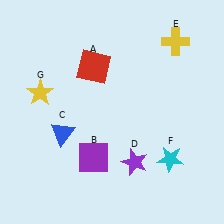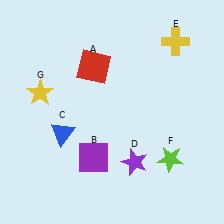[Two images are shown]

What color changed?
The star (F) changed from cyan in Image 1 to lime in Image 2.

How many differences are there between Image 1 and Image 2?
There is 1 difference between the two images.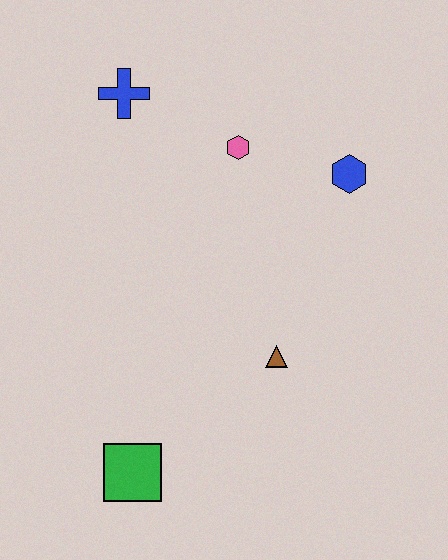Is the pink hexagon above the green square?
Yes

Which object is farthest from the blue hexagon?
The green square is farthest from the blue hexagon.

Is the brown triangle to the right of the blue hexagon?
No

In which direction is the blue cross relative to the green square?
The blue cross is above the green square.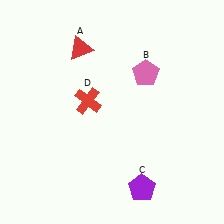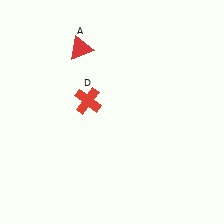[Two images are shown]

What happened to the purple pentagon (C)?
The purple pentagon (C) was removed in Image 2. It was in the bottom-right area of Image 1.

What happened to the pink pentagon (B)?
The pink pentagon (B) was removed in Image 2. It was in the top-right area of Image 1.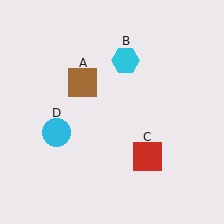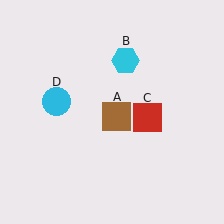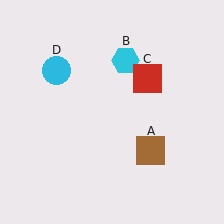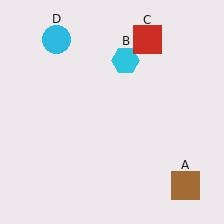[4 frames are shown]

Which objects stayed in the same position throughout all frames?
Cyan hexagon (object B) remained stationary.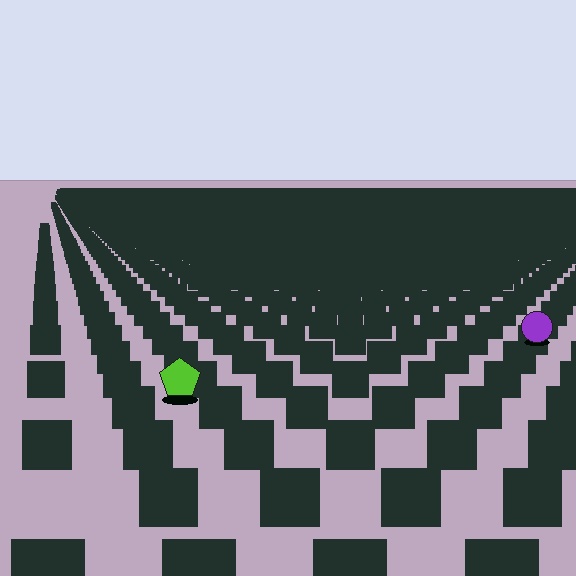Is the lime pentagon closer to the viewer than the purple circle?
Yes. The lime pentagon is closer — you can tell from the texture gradient: the ground texture is coarser near it.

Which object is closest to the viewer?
The lime pentagon is closest. The texture marks near it are larger and more spread out.